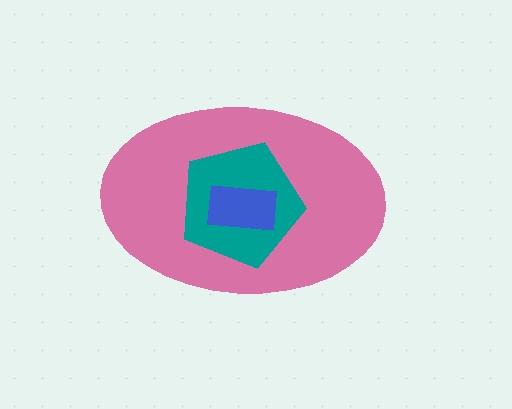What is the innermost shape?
The blue rectangle.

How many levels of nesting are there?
3.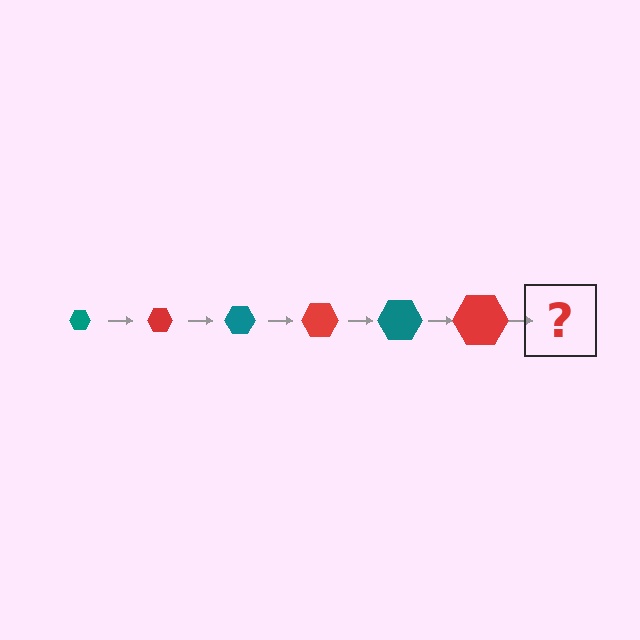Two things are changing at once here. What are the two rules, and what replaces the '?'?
The two rules are that the hexagon grows larger each step and the color cycles through teal and red. The '?' should be a teal hexagon, larger than the previous one.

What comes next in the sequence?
The next element should be a teal hexagon, larger than the previous one.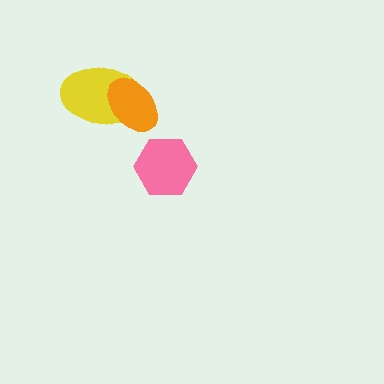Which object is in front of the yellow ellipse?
The orange ellipse is in front of the yellow ellipse.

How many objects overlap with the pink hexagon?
0 objects overlap with the pink hexagon.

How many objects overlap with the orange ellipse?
1 object overlaps with the orange ellipse.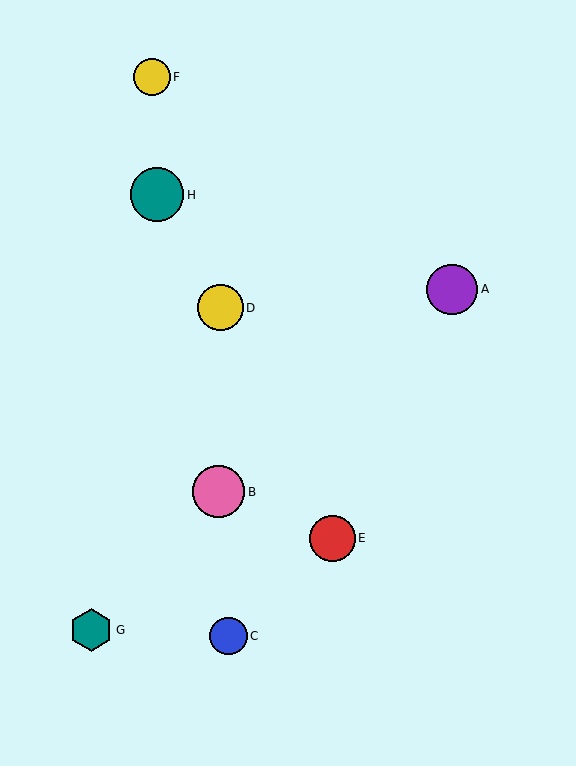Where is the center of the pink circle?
The center of the pink circle is at (219, 492).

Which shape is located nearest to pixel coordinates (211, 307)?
The yellow circle (labeled D) at (220, 308) is nearest to that location.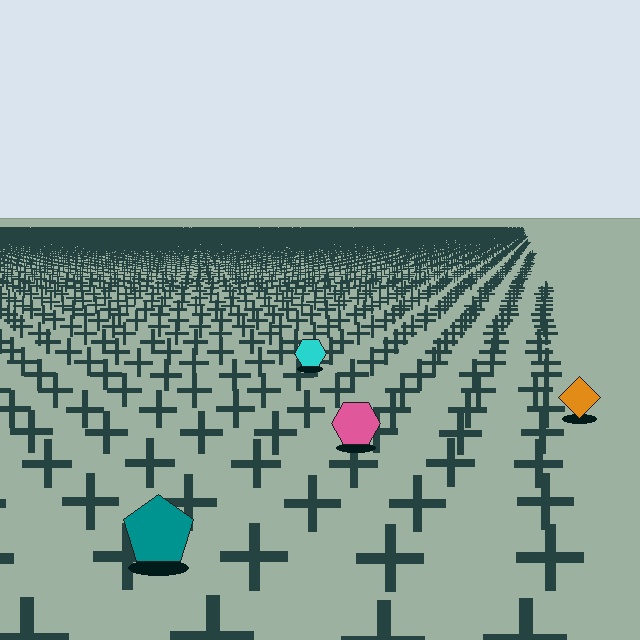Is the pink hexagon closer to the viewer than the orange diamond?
Yes. The pink hexagon is closer — you can tell from the texture gradient: the ground texture is coarser near it.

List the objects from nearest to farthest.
From nearest to farthest: the teal pentagon, the pink hexagon, the orange diamond, the cyan hexagon.